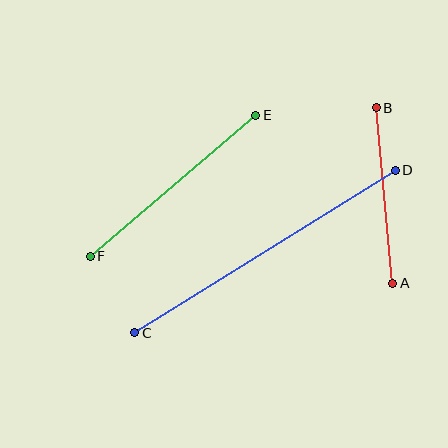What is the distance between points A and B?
The distance is approximately 176 pixels.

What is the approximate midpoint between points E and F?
The midpoint is at approximately (173, 186) pixels.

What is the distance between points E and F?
The distance is approximately 218 pixels.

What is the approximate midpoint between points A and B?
The midpoint is at approximately (384, 195) pixels.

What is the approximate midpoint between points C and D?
The midpoint is at approximately (265, 252) pixels.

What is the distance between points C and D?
The distance is approximately 307 pixels.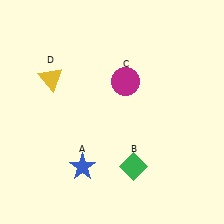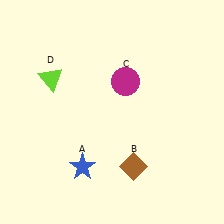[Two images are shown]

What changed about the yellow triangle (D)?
In Image 1, D is yellow. In Image 2, it changed to lime.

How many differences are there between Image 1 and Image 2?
There are 2 differences between the two images.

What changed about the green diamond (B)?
In Image 1, B is green. In Image 2, it changed to brown.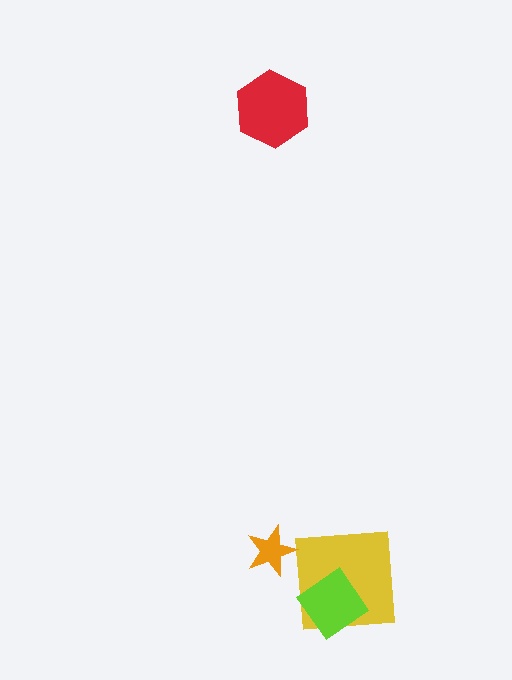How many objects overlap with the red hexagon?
0 objects overlap with the red hexagon.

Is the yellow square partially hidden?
Yes, it is partially covered by another shape.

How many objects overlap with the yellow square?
1 object overlaps with the yellow square.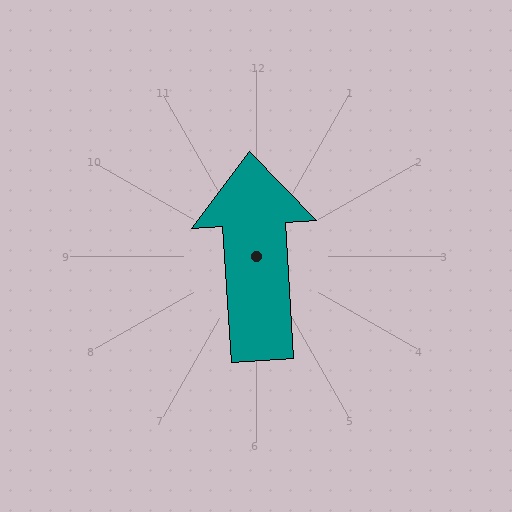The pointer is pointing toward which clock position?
Roughly 12 o'clock.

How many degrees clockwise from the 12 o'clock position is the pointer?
Approximately 356 degrees.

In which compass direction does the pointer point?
North.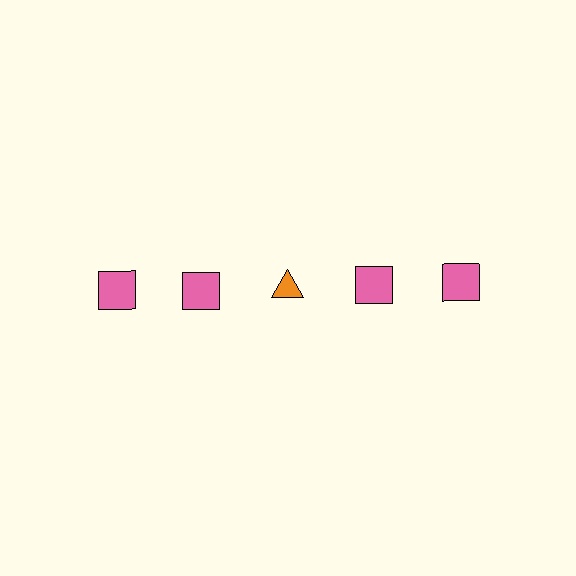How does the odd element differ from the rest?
It differs in both color (orange instead of pink) and shape (triangle instead of square).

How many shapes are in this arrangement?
There are 5 shapes arranged in a grid pattern.